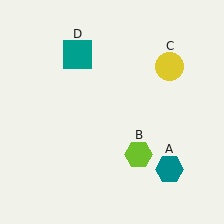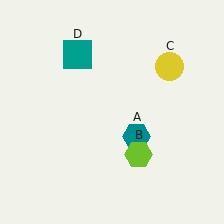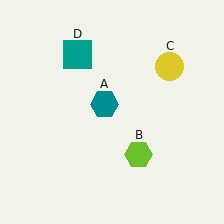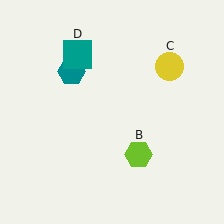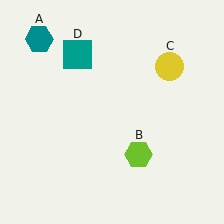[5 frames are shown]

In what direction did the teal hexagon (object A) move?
The teal hexagon (object A) moved up and to the left.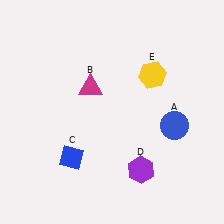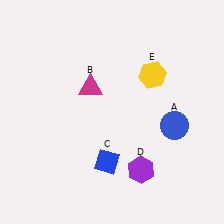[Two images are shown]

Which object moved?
The blue diamond (C) moved right.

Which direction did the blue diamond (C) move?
The blue diamond (C) moved right.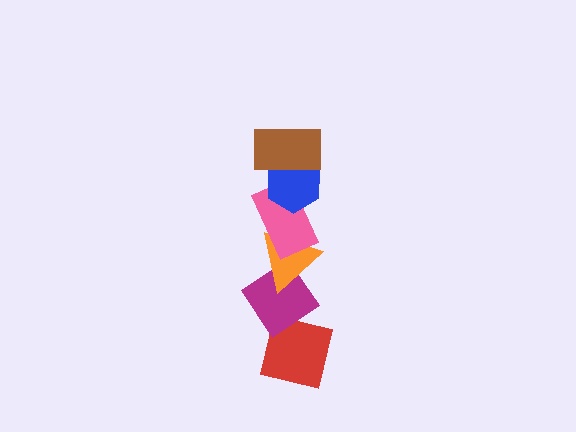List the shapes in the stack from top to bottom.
From top to bottom: the brown rectangle, the blue hexagon, the pink rectangle, the orange triangle, the magenta diamond, the red square.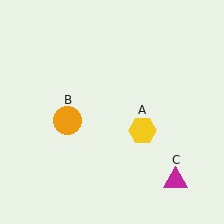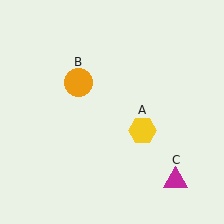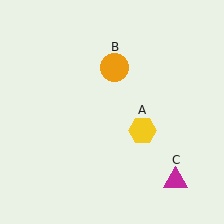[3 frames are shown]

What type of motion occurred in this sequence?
The orange circle (object B) rotated clockwise around the center of the scene.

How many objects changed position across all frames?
1 object changed position: orange circle (object B).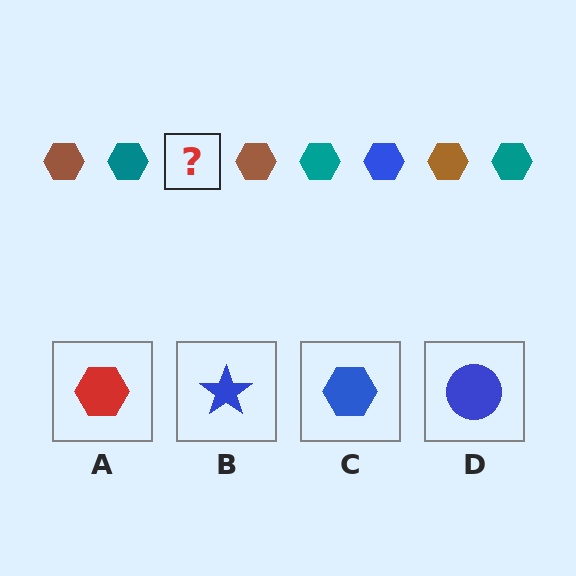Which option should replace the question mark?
Option C.